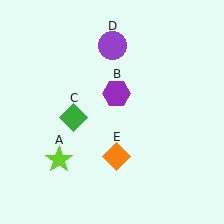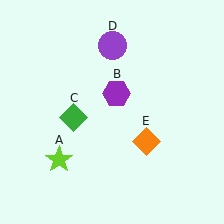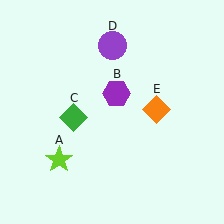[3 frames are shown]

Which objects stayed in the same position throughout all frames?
Lime star (object A) and purple hexagon (object B) and green diamond (object C) and purple circle (object D) remained stationary.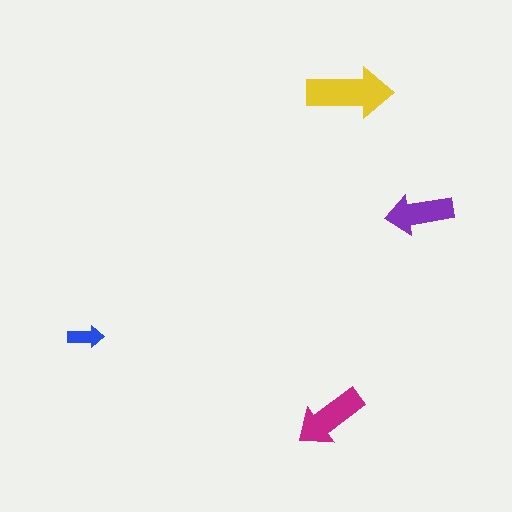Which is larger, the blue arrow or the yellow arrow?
The yellow one.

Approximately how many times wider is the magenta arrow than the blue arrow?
About 2 times wider.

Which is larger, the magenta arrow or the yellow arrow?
The yellow one.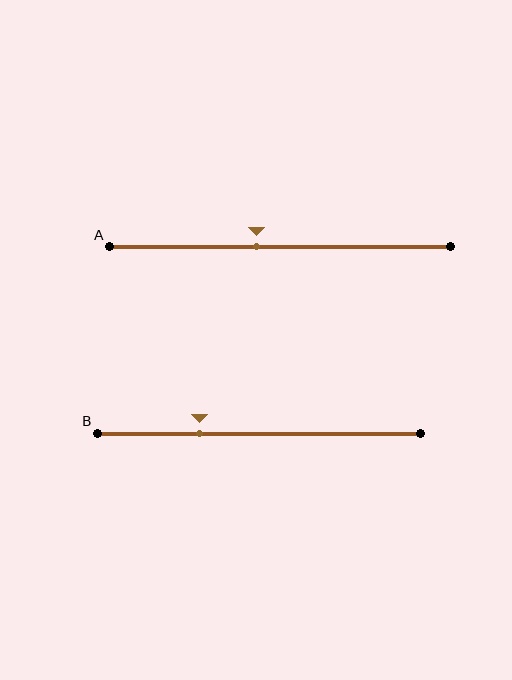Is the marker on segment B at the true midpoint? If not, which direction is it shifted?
No, the marker on segment B is shifted to the left by about 18% of the segment length.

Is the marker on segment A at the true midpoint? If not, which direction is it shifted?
No, the marker on segment A is shifted to the left by about 7% of the segment length.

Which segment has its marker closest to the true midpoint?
Segment A has its marker closest to the true midpoint.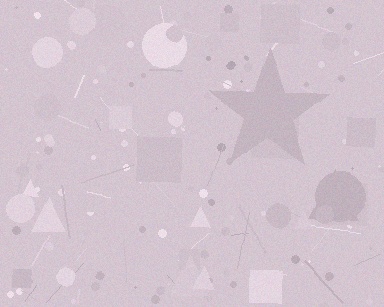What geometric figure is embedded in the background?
A star is embedded in the background.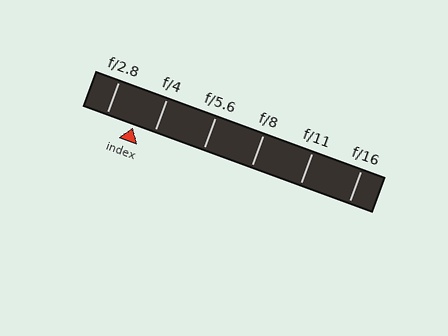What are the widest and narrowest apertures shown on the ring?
The widest aperture shown is f/2.8 and the narrowest is f/16.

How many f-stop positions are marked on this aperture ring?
There are 6 f-stop positions marked.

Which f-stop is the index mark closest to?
The index mark is closest to f/4.